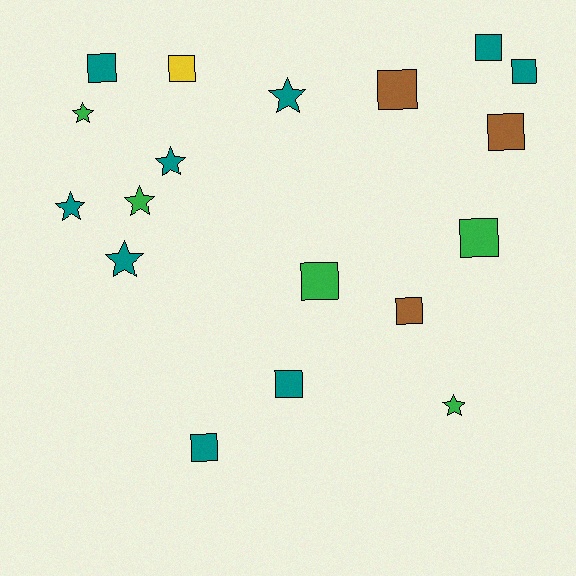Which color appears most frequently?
Teal, with 9 objects.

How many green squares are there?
There are 2 green squares.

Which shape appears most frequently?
Square, with 11 objects.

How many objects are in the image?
There are 18 objects.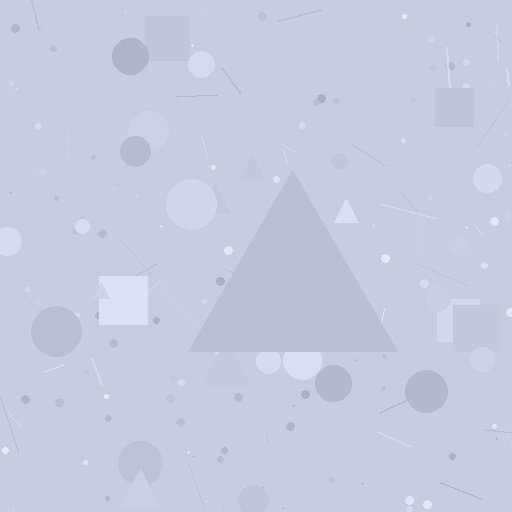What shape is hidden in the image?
A triangle is hidden in the image.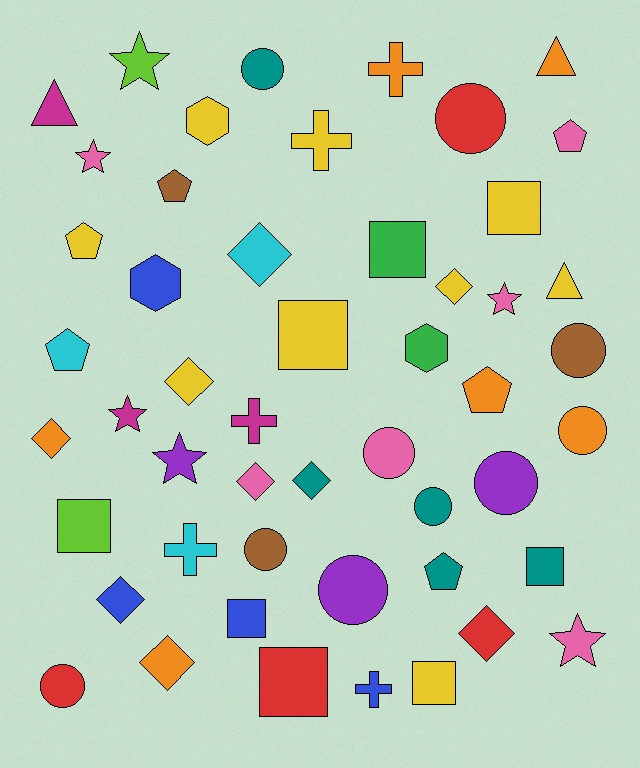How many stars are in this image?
There are 6 stars.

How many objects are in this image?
There are 50 objects.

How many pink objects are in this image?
There are 6 pink objects.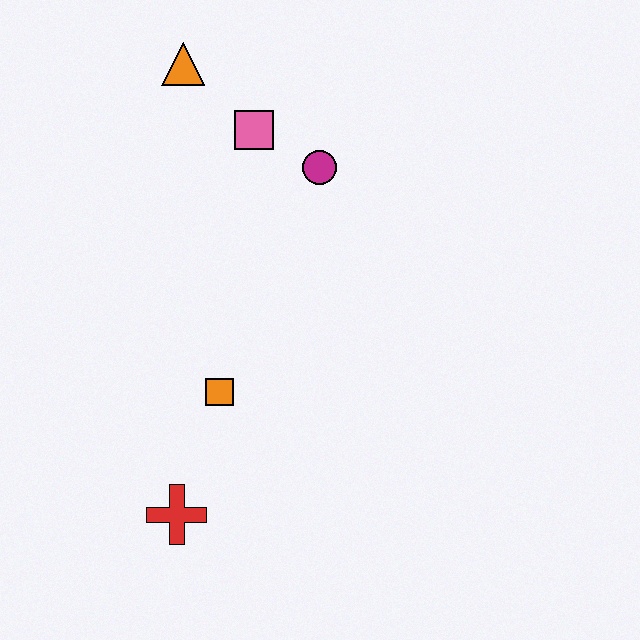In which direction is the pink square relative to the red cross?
The pink square is above the red cross.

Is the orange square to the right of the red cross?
Yes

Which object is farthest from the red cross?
The orange triangle is farthest from the red cross.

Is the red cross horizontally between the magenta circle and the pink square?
No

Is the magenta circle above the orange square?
Yes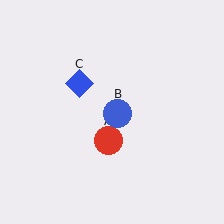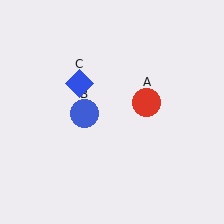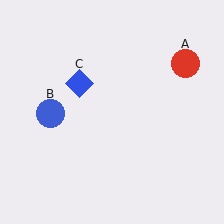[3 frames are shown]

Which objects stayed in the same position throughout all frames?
Blue diamond (object C) remained stationary.